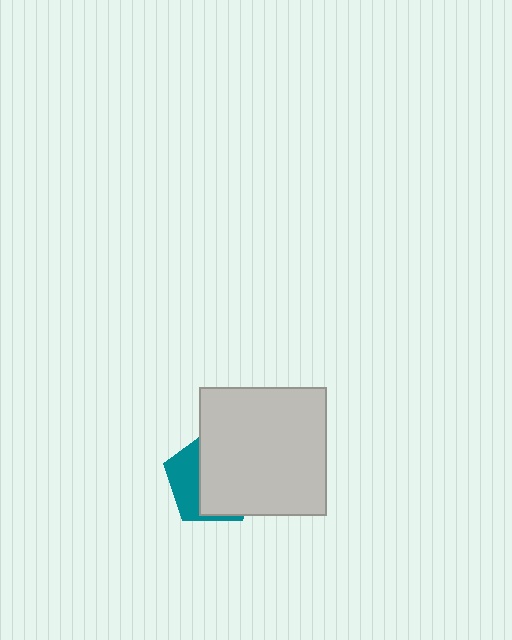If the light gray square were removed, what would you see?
You would see the complete teal pentagon.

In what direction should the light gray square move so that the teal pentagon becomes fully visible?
The light gray square should move right. That is the shortest direction to clear the overlap and leave the teal pentagon fully visible.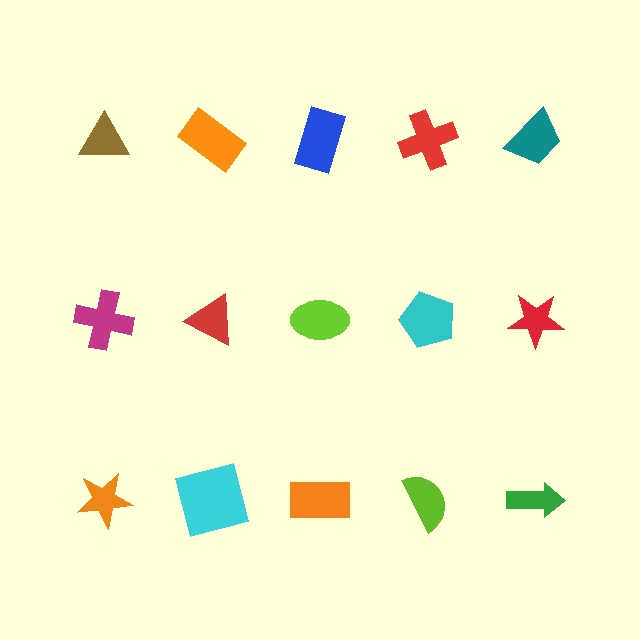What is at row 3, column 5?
A green arrow.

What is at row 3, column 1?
An orange star.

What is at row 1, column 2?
An orange rectangle.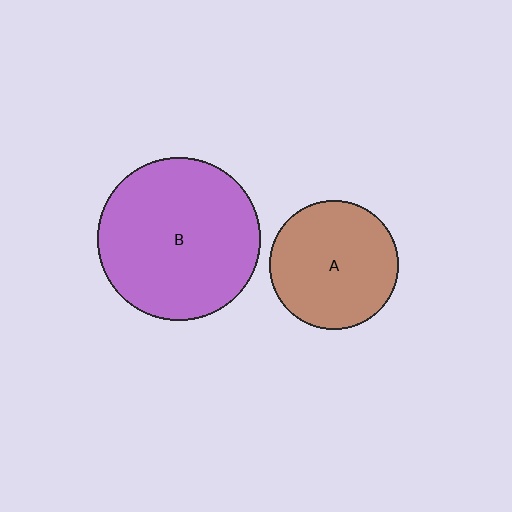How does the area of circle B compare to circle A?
Approximately 1.6 times.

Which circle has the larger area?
Circle B (purple).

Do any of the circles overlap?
No, none of the circles overlap.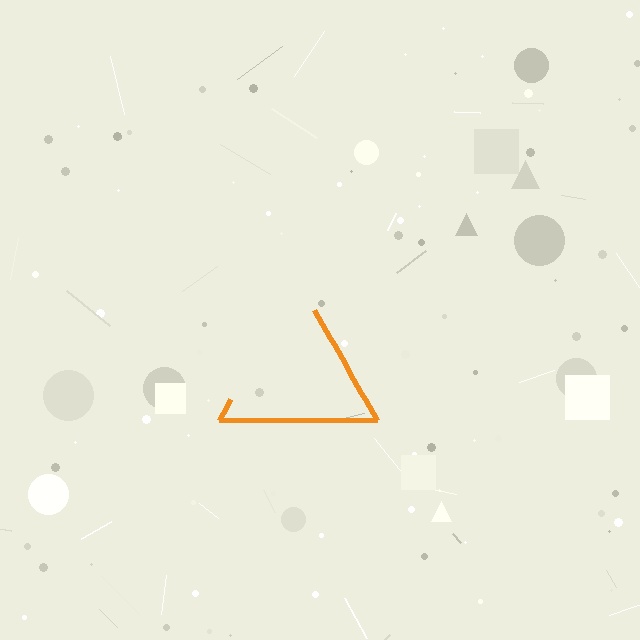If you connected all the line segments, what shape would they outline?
They would outline a triangle.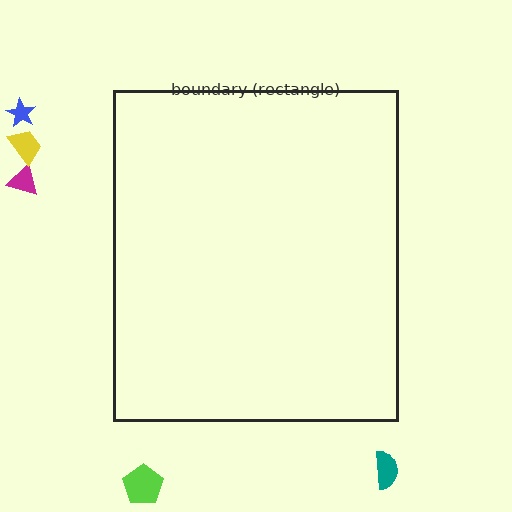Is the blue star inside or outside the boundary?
Outside.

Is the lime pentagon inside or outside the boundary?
Outside.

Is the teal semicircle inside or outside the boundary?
Outside.